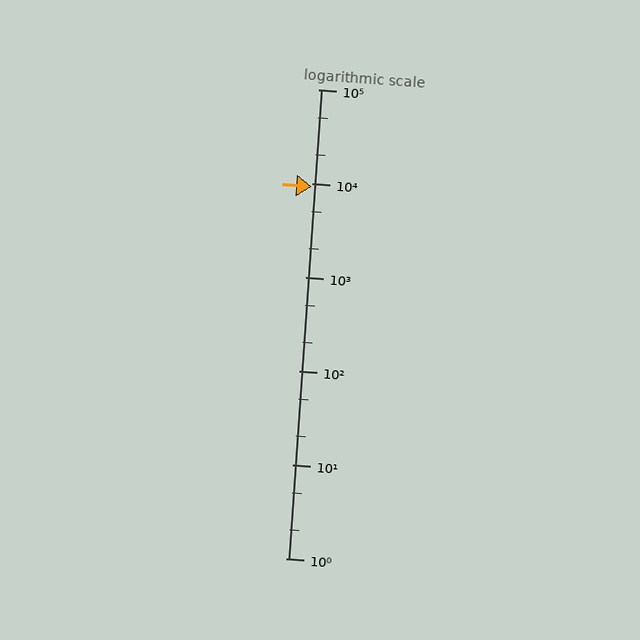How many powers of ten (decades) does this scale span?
The scale spans 5 decades, from 1 to 100000.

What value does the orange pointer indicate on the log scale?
The pointer indicates approximately 9200.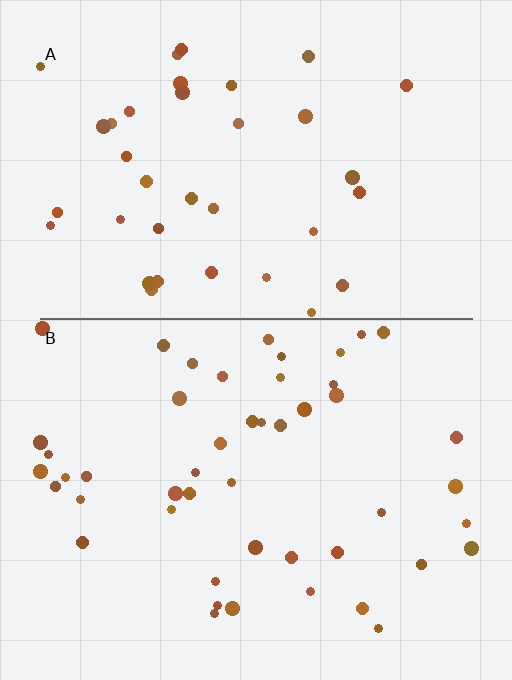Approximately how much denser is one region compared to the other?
Approximately 1.3× — region B over region A.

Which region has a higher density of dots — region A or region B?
B (the bottom).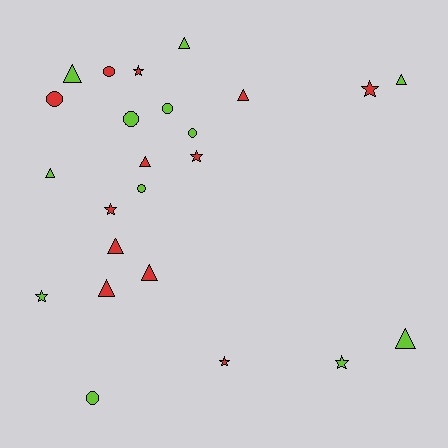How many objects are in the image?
There are 24 objects.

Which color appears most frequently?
Lime, with 12 objects.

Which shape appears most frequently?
Triangle, with 10 objects.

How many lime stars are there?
There are 2 lime stars.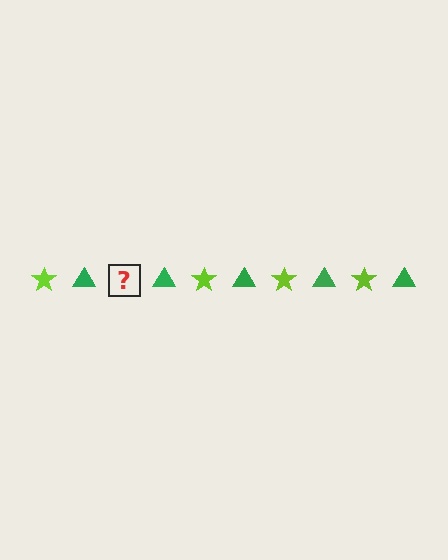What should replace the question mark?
The question mark should be replaced with a lime star.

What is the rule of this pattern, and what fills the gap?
The rule is that the pattern alternates between lime star and green triangle. The gap should be filled with a lime star.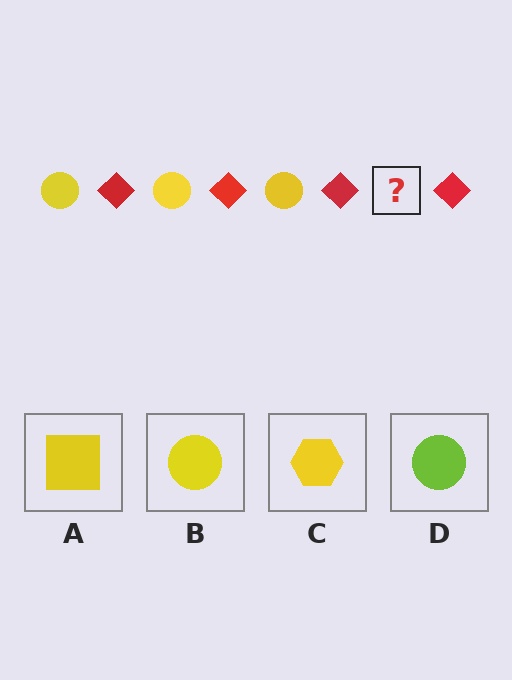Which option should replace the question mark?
Option B.